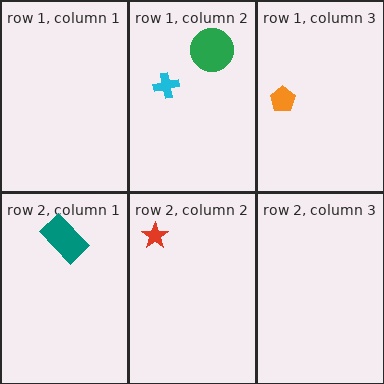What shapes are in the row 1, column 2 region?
The green circle, the cyan cross.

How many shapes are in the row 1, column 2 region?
2.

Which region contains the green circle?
The row 1, column 2 region.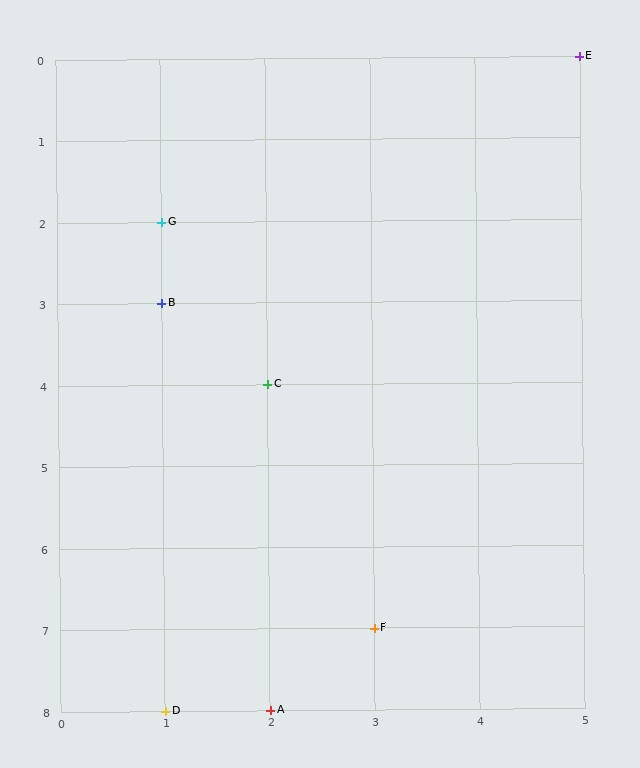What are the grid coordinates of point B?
Point B is at grid coordinates (1, 3).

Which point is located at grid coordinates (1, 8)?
Point D is at (1, 8).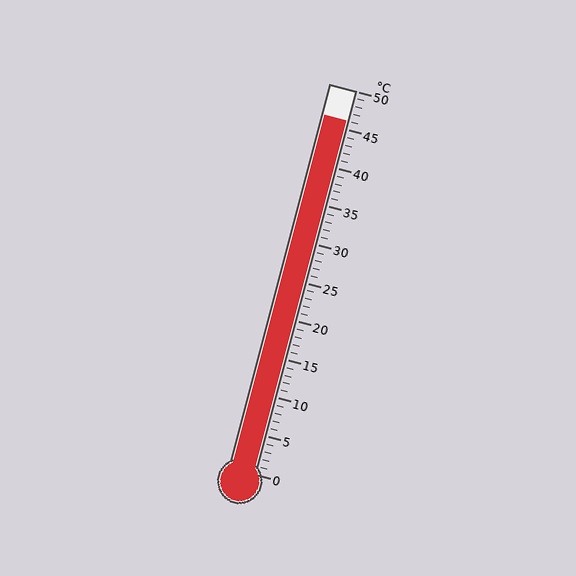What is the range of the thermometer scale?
The thermometer scale ranges from 0°C to 50°C.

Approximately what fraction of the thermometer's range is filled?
The thermometer is filled to approximately 90% of its range.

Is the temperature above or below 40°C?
The temperature is above 40°C.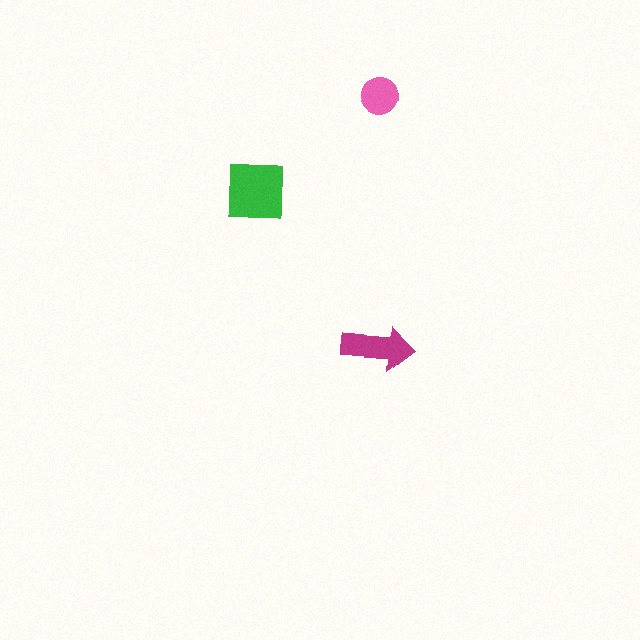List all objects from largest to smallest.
The green square, the magenta arrow, the pink circle.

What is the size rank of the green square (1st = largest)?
1st.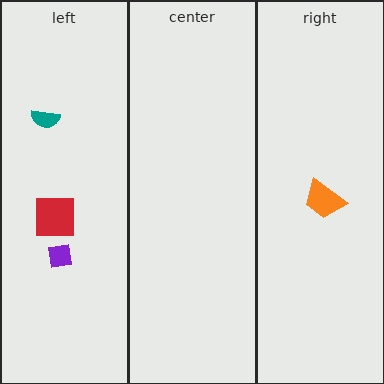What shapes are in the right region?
The orange trapezoid.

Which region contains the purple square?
The left region.